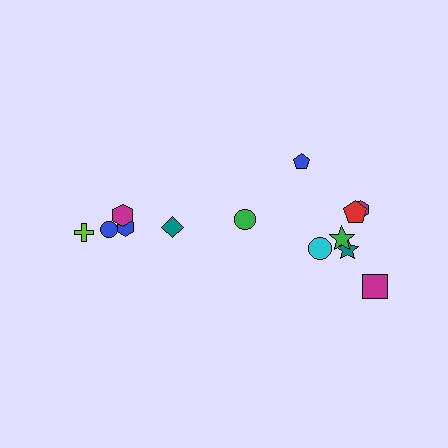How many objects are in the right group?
There are 8 objects.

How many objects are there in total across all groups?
There are 13 objects.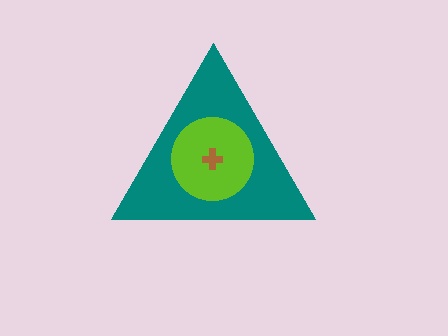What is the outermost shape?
The teal triangle.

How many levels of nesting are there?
3.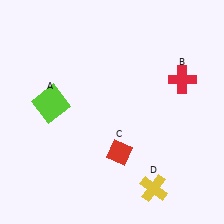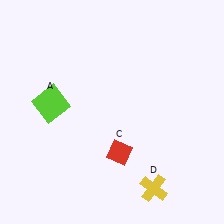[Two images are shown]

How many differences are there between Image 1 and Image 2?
There is 1 difference between the two images.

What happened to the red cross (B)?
The red cross (B) was removed in Image 2. It was in the top-right area of Image 1.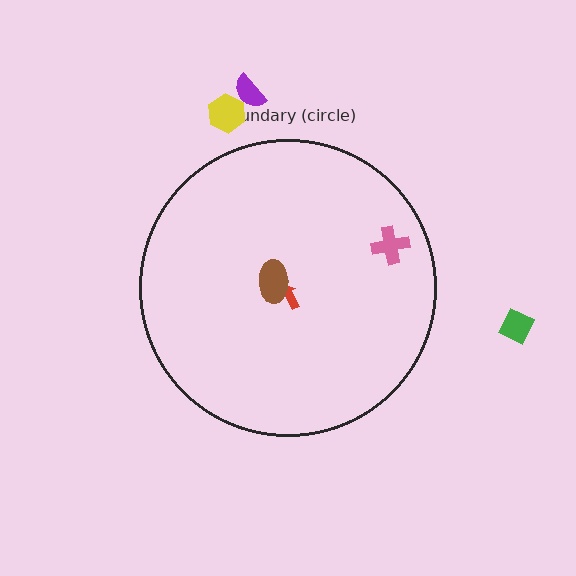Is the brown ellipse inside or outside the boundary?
Inside.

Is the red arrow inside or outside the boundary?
Inside.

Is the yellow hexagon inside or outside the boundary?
Outside.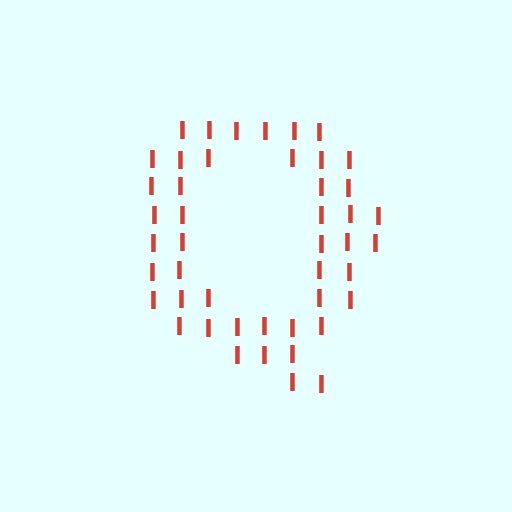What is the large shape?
The large shape is the letter Q.